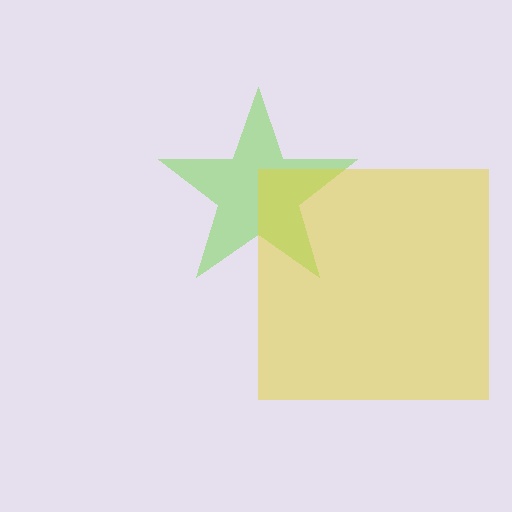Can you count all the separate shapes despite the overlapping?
Yes, there are 2 separate shapes.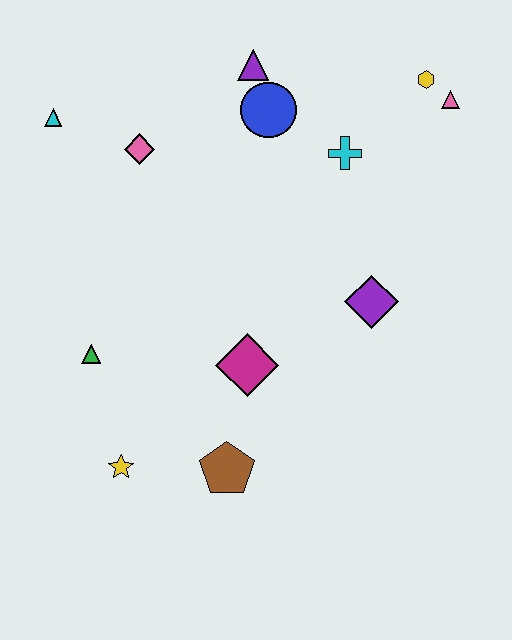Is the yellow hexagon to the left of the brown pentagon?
No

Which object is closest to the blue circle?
The purple triangle is closest to the blue circle.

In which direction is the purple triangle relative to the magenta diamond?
The purple triangle is above the magenta diamond.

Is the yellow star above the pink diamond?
No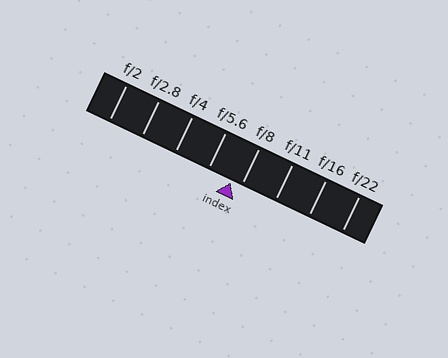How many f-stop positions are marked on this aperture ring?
There are 8 f-stop positions marked.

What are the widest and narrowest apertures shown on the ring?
The widest aperture shown is f/2 and the narrowest is f/22.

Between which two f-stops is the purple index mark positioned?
The index mark is between f/5.6 and f/8.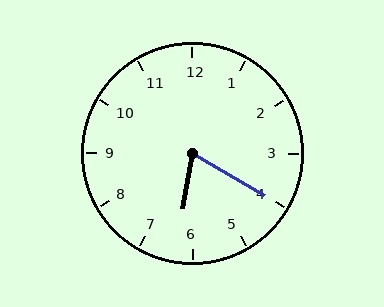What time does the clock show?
6:20.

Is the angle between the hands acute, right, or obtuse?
It is acute.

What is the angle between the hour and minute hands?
Approximately 70 degrees.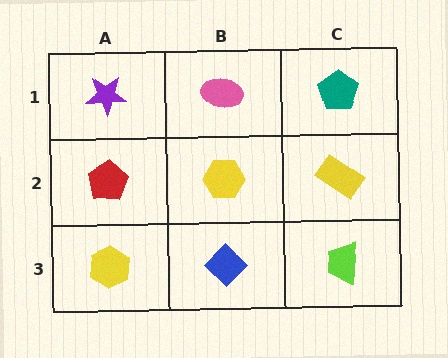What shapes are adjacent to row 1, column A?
A red pentagon (row 2, column A), a pink ellipse (row 1, column B).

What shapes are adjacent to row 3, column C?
A yellow rectangle (row 2, column C), a blue diamond (row 3, column B).